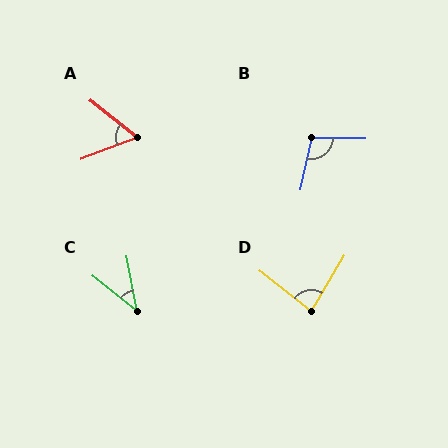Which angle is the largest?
B, at approximately 102 degrees.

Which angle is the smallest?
C, at approximately 41 degrees.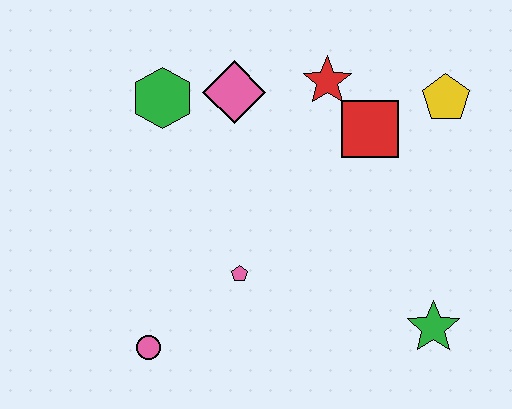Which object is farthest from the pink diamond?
The green star is farthest from the pink diamond.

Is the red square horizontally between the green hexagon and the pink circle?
No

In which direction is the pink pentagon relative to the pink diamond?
The pink pentagon is below the pink diamond.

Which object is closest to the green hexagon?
The pink diamond is closest to the green hexagon.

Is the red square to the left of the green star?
Yes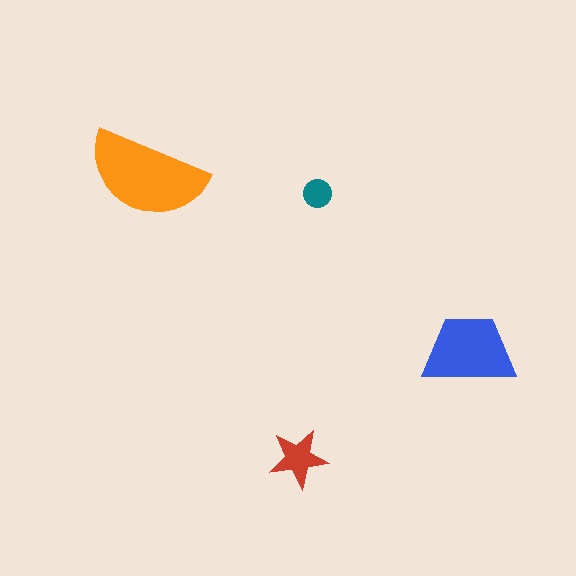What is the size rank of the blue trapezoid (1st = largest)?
2nd.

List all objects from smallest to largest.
The teal circle, the red star, the blue trapezoid, the orange semicircle.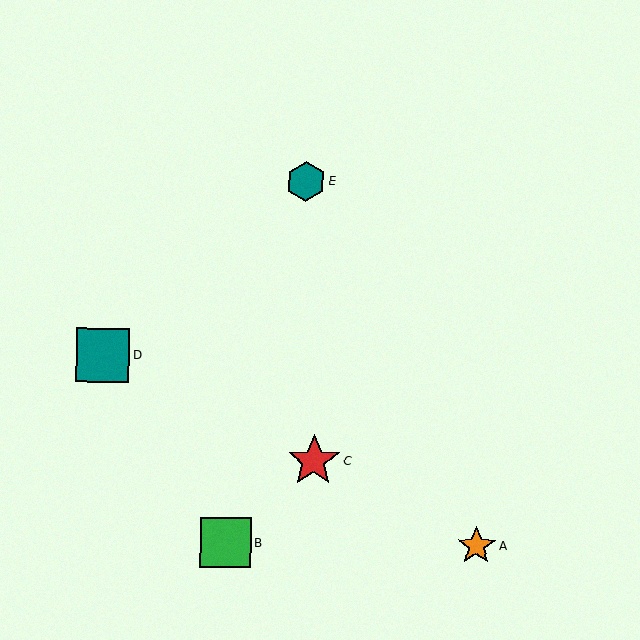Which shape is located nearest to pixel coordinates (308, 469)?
The red star (labeled C) at (314, 461) is nearest to that location.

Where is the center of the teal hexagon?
The center of the teal hexagon is at (306, 181).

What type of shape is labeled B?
Shape B is a green square.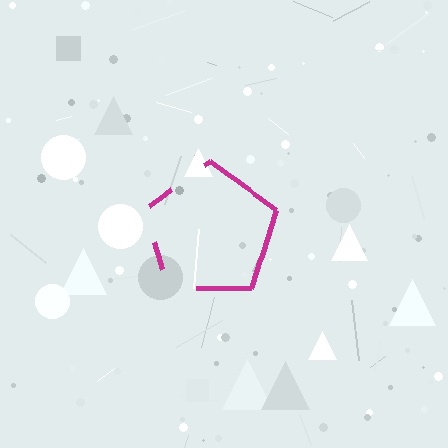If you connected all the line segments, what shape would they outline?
They would outline a pentagon.